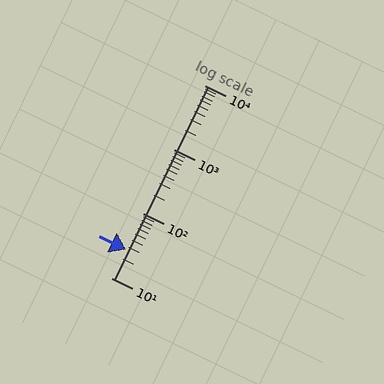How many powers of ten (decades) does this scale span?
The scale spans 3 decades, from 10 to 10000.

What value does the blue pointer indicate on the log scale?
The pointer indicates approximately 28.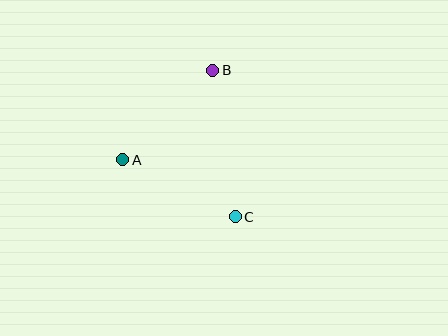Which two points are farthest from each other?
Points B and C are farthest from each other.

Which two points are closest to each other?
Points A and C are closest to each other.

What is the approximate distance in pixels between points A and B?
The distance between A and B is approximately 127 pixels.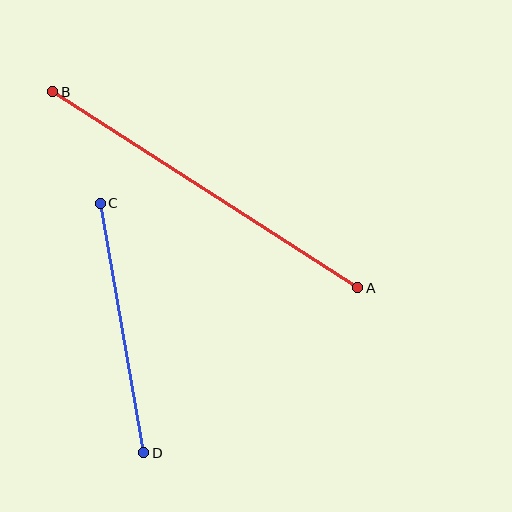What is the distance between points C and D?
The distance is approximately 253 pixels.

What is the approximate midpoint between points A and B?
The midpoint is at approximately (205, 190) pixels.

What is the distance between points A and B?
The distance is approximately 363 pixels.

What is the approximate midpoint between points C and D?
The midpoint is at approximately (122, 328) pixels.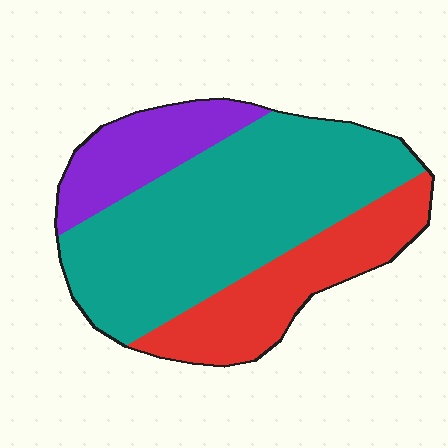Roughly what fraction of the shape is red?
Red takes up about one quarter (1/4) of the shape.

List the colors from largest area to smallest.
From largest to smallest: teal, red, purple.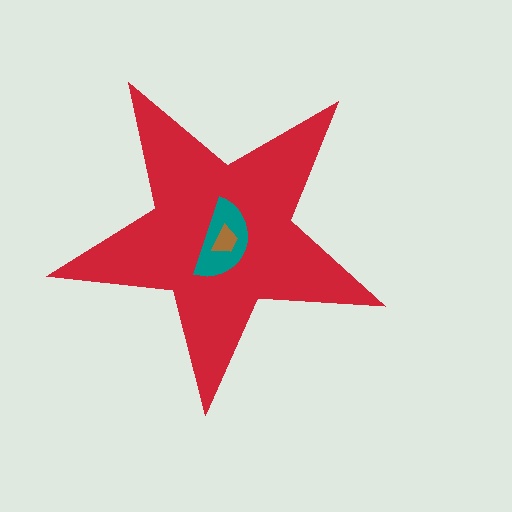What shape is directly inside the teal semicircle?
The brown trapezoid.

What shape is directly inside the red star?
The teal semicircle.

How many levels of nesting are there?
3.